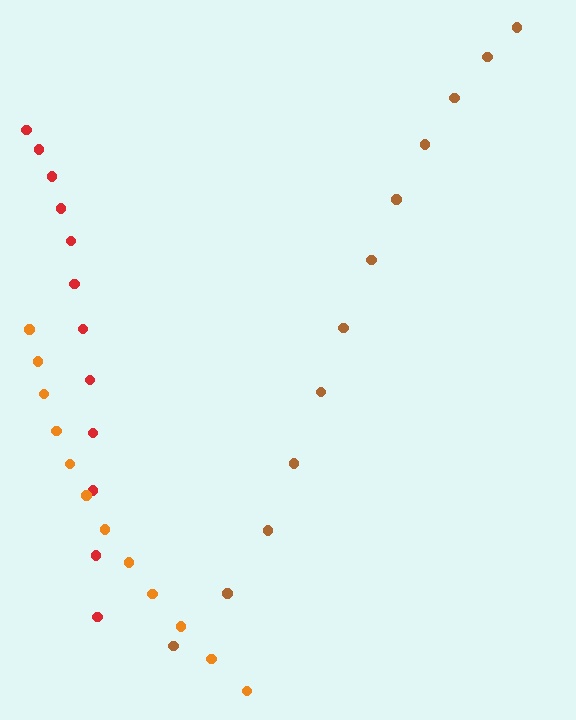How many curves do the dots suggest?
There are 3 distinct paths.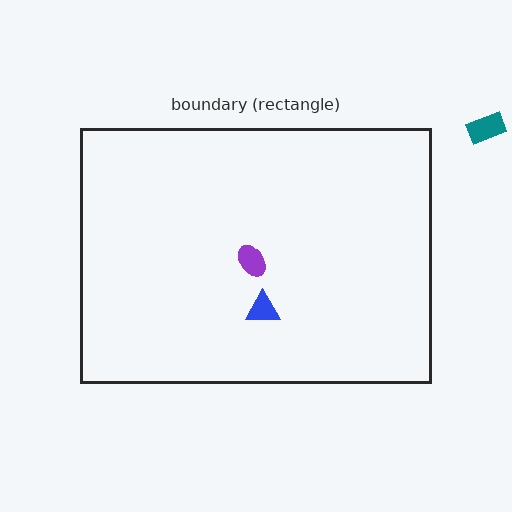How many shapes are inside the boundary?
2 inside, 1 outside.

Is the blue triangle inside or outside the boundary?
Inside.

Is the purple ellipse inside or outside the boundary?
Inside.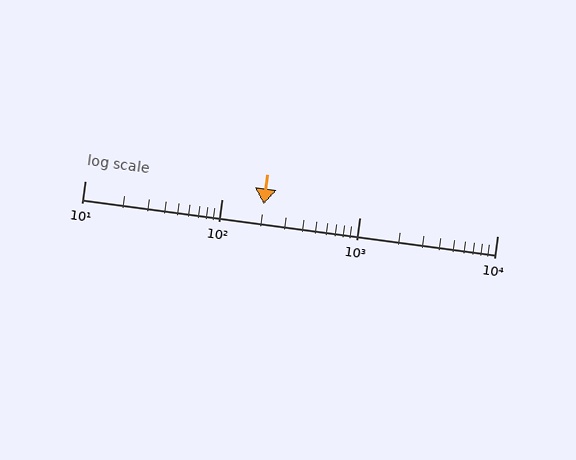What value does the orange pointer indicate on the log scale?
The pointer indicates approximately 200.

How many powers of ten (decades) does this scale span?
The scale spans 3 decades, from 10 to 10000.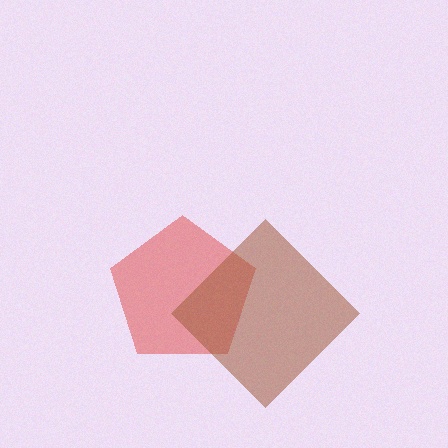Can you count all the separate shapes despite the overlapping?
Yes, there are 2 separate shapes.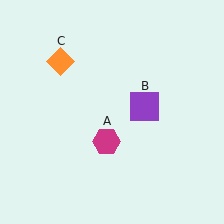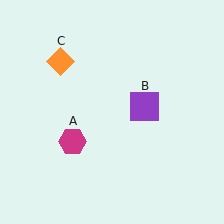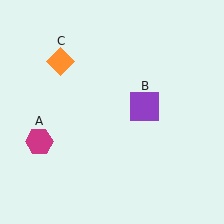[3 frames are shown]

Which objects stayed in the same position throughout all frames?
Purple square (object B) and orange diamond (object C) remained stationary.